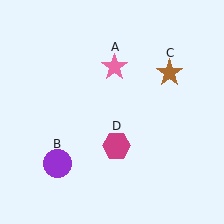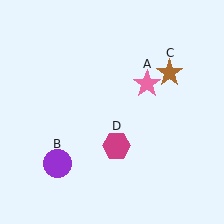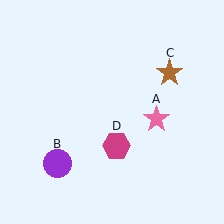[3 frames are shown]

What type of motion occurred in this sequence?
The pink star (object A) rotated clockwise around the center of the scene.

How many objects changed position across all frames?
1 object changed position: pink star (object A).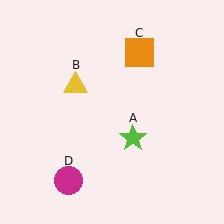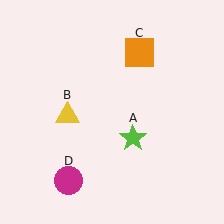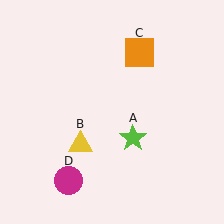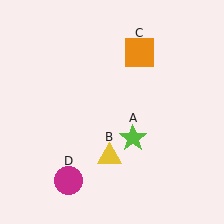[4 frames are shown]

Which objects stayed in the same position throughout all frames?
Lime star (object A) and orange square (object C) and magenta circle (object D) remained stationary.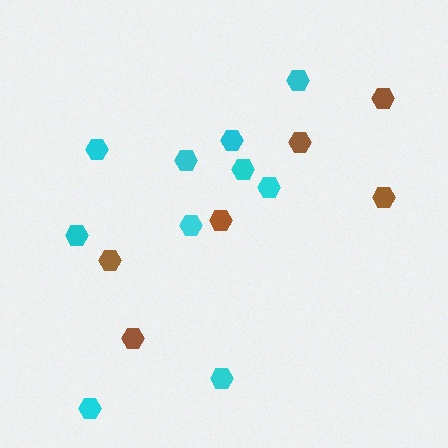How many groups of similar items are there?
There are 2 groups: one group of brown hexagons (6) and one group of cyan hexagons (10).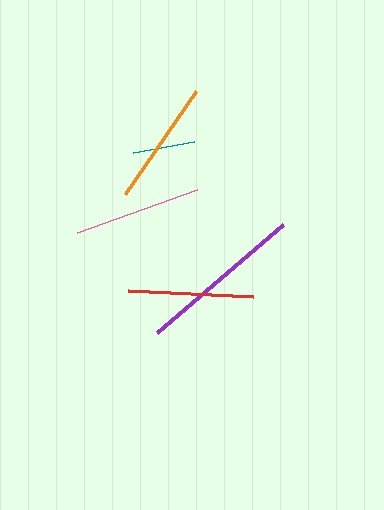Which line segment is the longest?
The purple line is the longest at approximately 166 pixels.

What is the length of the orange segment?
The orange segment is approximately 124 pixels long.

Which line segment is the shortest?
The teal line is the shortest at approximately 62 pixels.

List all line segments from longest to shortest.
From longest to shortest: purple, pink, orange, red, teal.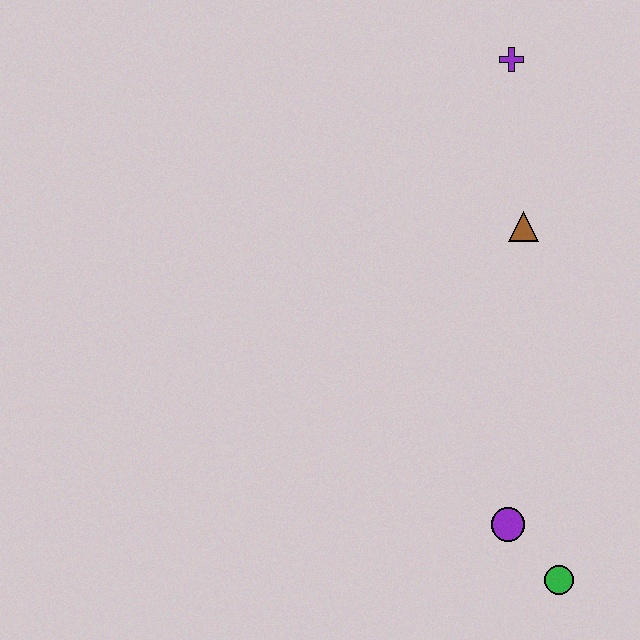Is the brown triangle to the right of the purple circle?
Yes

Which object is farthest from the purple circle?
The purple cross is farthest from the purple circle.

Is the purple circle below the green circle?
No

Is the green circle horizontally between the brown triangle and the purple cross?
No